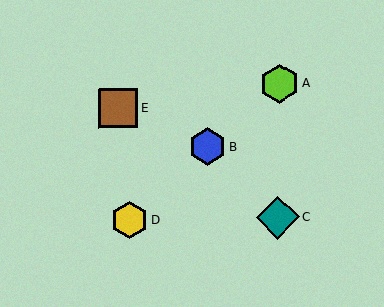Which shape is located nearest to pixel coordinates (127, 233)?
The yellow hexagon (labeled D) at (130, 220) is nearest to that location.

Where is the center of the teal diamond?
The center of the teal diamond is at (278, 217).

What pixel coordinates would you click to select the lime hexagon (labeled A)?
Click at (279, 84) to select the lime hexagon A.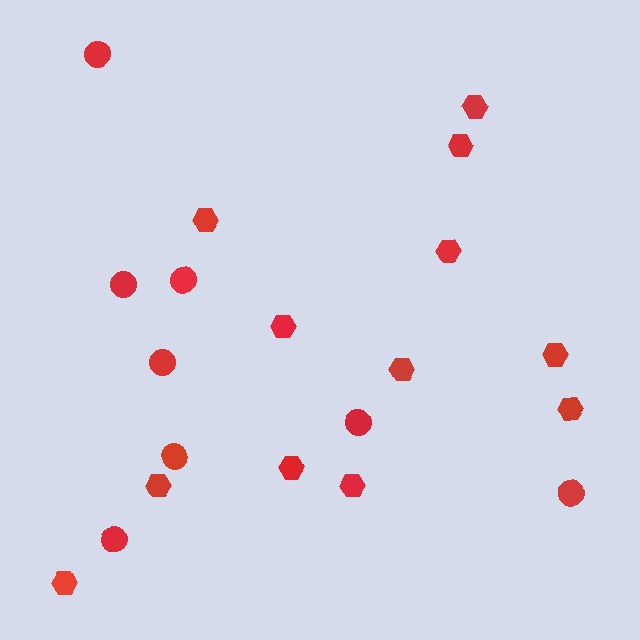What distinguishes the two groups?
There are 2 groups: one group of circles (8) and one group of hexagons (12).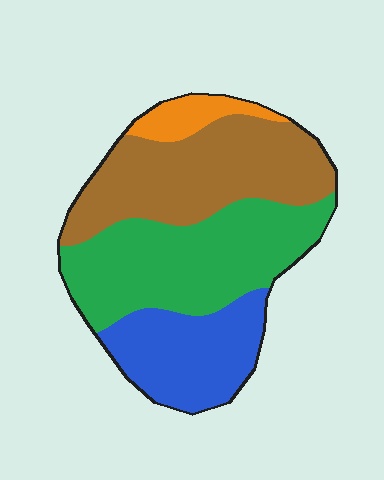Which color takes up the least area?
Orange, at roughly 5%.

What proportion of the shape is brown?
Brown takes up about one third (1/3) of the shape.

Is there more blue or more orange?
Blue.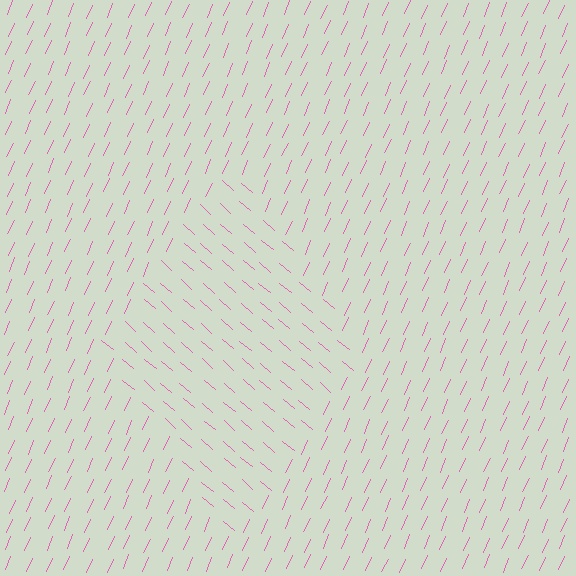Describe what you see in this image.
The image is filled with small pink line segments. A diamond region in the image has lines oriented differently from the surrounding lines, creating a visible texture boundary.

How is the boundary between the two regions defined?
The boundary is defined purely by a change in line orientation (approximately 73 degrees difference). All lines are the same color and thickness.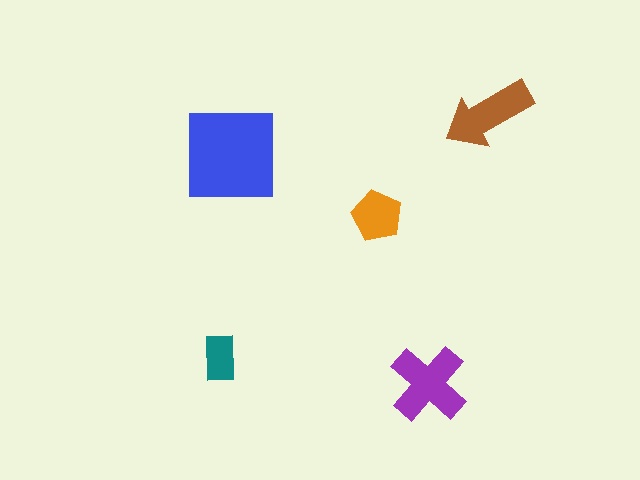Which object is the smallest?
The teal rectangle.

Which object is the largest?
The blue square.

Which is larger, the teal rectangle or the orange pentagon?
The orange pentagon.